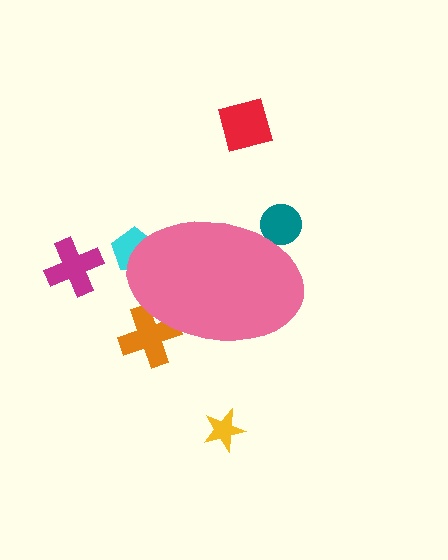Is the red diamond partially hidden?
No, the red diamond is fully visible.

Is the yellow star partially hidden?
No, the yellow star is fully visible.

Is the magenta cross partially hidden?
No, the magenta cross is fully visible.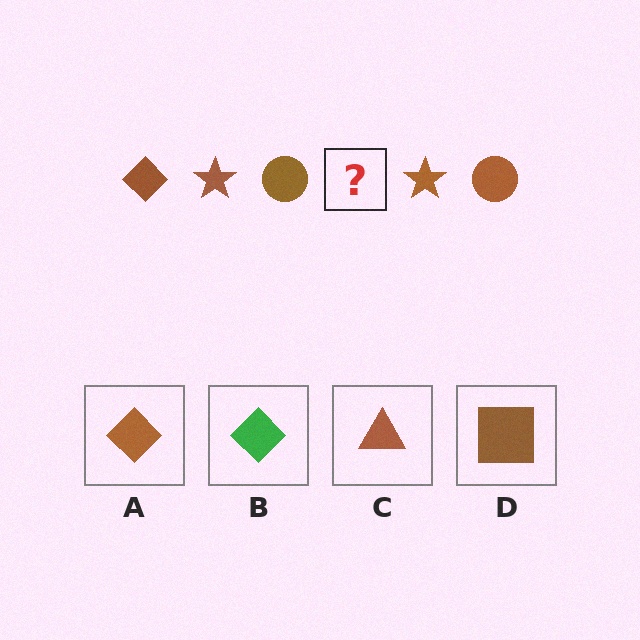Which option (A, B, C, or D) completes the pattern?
A.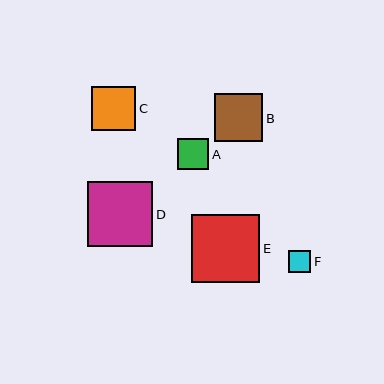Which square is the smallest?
Square F is the smallest with a size of approximately 22 pixels.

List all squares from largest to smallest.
From largest to smallest: E, D, B, C, A, F.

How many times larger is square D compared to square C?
Square D is approximately 1.5 times the size of square C.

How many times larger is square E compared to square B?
Square E is approximately 1.4 times the size of square B.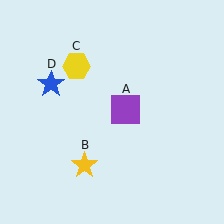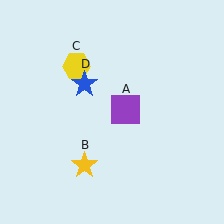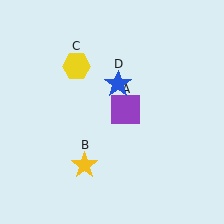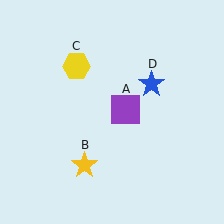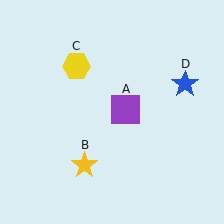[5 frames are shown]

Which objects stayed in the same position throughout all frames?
Purple square (object A) and yellow star (object B) and yellow hexagon (object C) remained stationary.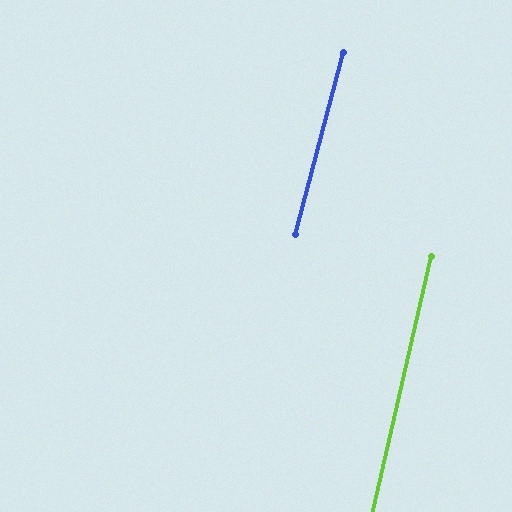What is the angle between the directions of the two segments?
Approximately 2 degrees.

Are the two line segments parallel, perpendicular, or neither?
Parallel — their directions differ by only 2.0°.